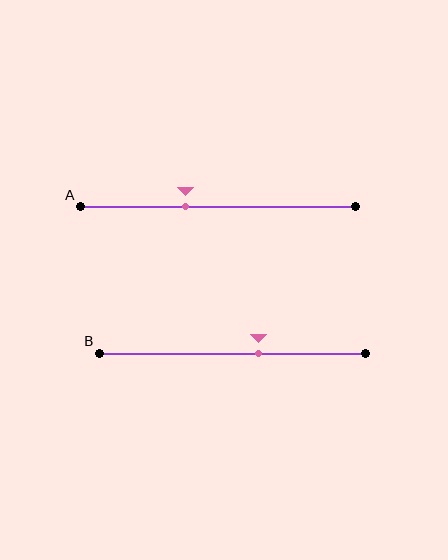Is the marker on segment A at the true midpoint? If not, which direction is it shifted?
No, the marker on segment A is shifted to the left by about 12% of the segment length.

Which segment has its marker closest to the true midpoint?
Segment B has its marker closest to the true midpoint.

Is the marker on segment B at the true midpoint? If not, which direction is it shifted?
No, the marker on segment B is shifted to the right by about 10% of the segment length.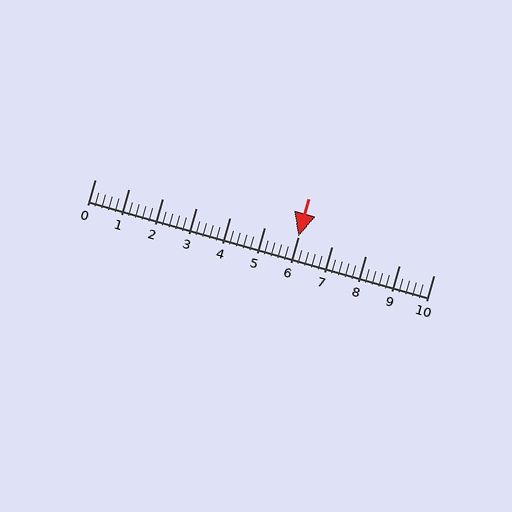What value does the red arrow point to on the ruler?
The red arrow points to approximately 6.0.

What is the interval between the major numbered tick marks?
The major tick marks are spaced 1 units apart.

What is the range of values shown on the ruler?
The ruler shows values from 0 to 10.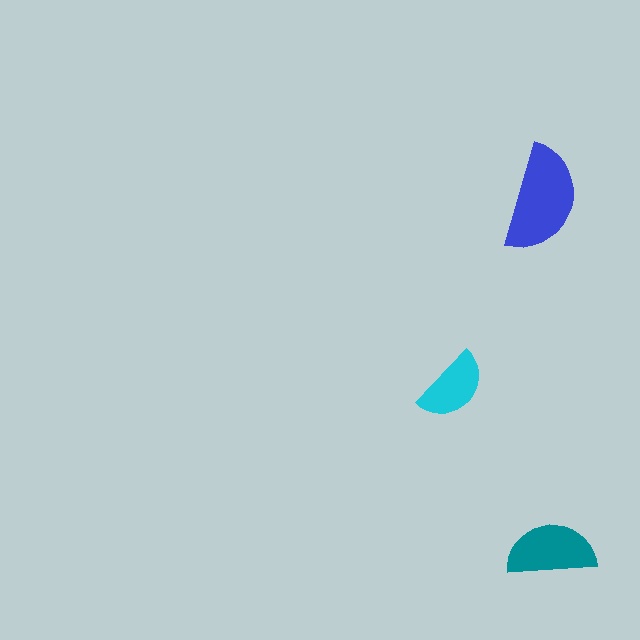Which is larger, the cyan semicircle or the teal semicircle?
The teal one.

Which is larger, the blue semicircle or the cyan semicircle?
The blue one.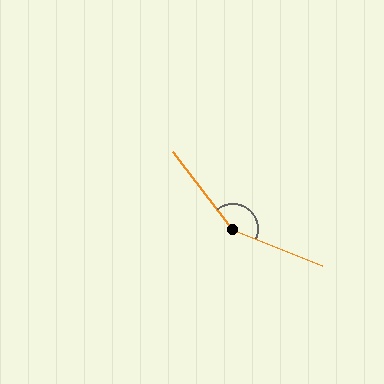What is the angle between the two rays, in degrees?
Approximately 150 degrees.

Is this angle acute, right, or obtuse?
It is obtuse.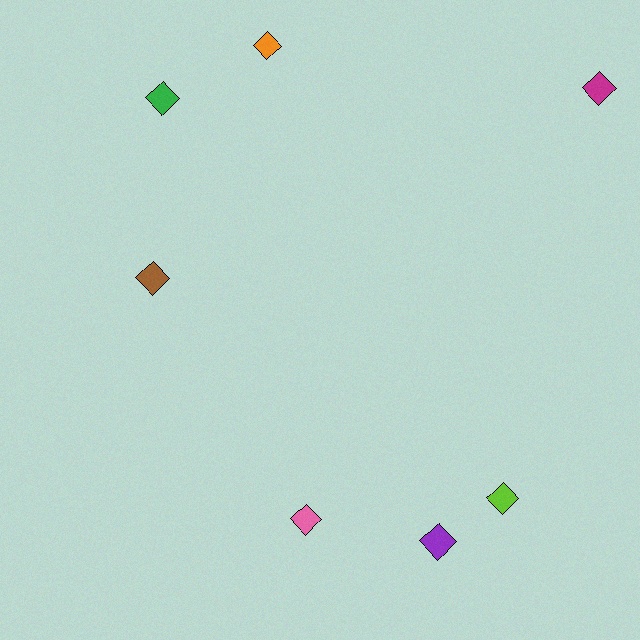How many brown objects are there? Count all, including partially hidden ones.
There is 1 brown object.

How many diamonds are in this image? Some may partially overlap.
There are 7 diamonds.